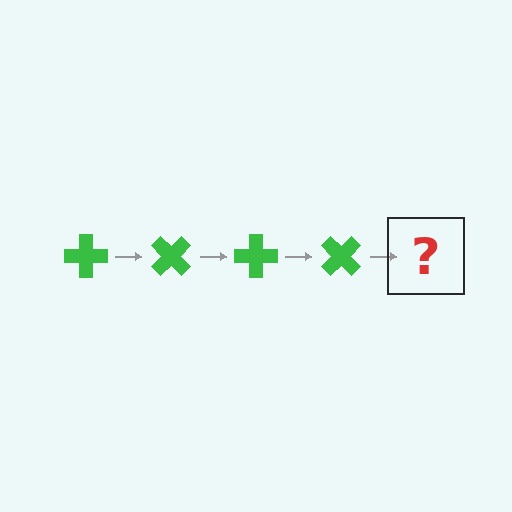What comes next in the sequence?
The next element should be a green cross rotated 180 degrees.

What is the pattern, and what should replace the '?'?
The pattern is that the cross rotates 45 degrees each step. The '?' should be a green cross rotated 180 degrees.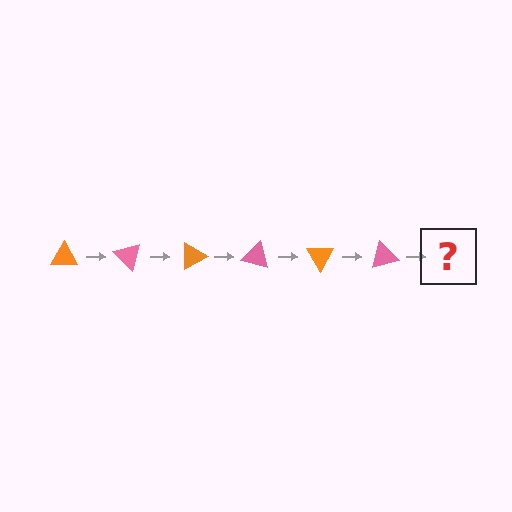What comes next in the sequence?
The next element should be an orange triangle, rotated 270 degrees from the start.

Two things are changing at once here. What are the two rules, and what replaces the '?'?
The two rules are that it rotates 45 degrees each step and the color cycles through orange and pink. The '?' should be an orange triangle, rotated 270 degrees from the start.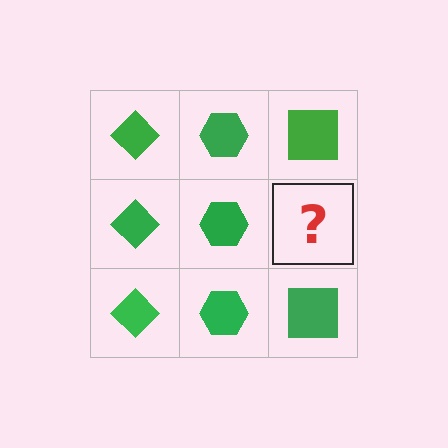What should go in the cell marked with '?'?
The missing cell should contain a green square.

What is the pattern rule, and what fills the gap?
The rule is that each column has a consistent shape. The gap should be filled with a green square.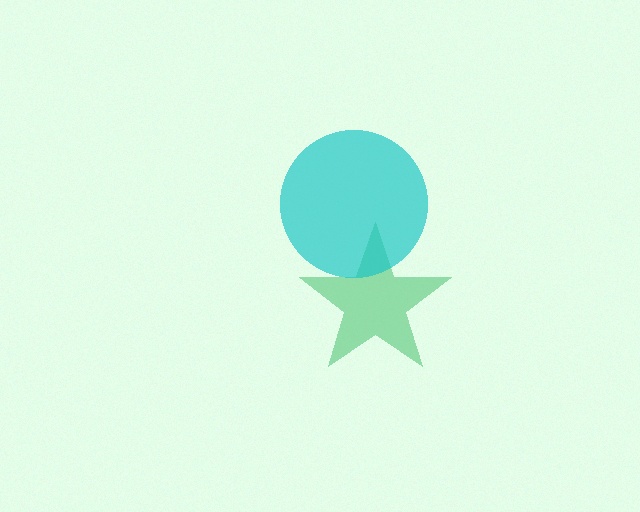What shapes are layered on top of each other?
The layered shapes are: a green star, a cyan circle.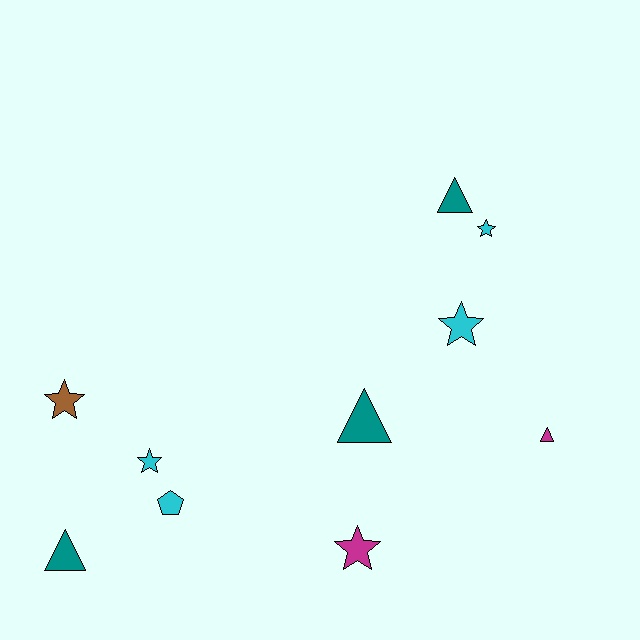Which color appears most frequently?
Cyan, with 4 objects.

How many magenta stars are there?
There is 1 magenta star.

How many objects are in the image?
There are 10 objects.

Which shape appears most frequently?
Star, with 5 objects.